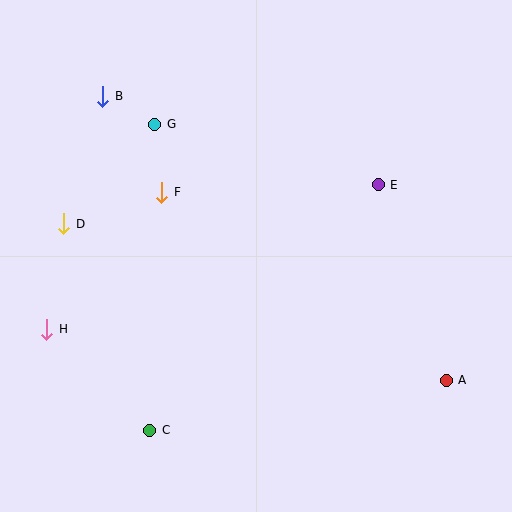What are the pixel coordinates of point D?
Point D is at (64, 224).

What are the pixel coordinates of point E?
Point E is at (378, 185).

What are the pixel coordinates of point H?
Point H is at (47, 329).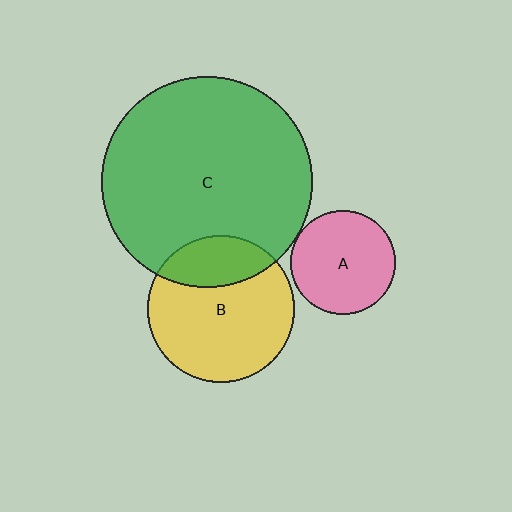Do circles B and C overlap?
Yes.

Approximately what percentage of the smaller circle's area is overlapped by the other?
Approximately 25%.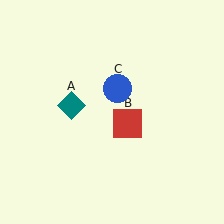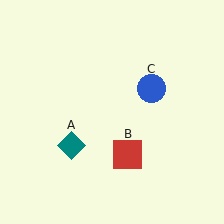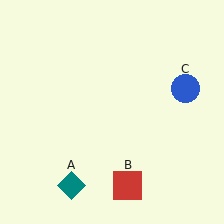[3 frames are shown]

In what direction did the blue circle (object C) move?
The blue circle (object C) moved right.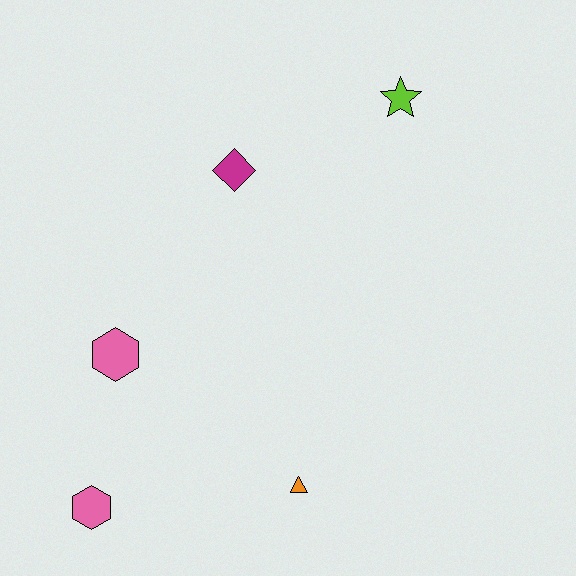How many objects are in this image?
There are 5 objects.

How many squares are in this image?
There are no squares.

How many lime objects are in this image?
There is 1 lime object.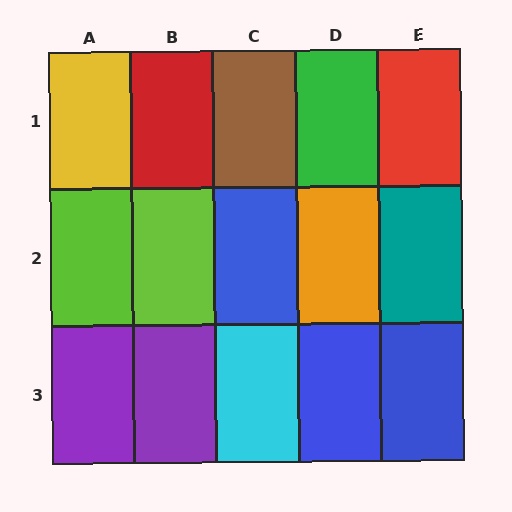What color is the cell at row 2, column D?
Orange.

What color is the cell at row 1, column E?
Red.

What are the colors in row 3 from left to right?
Purple, purple, cyan, blue, blue.